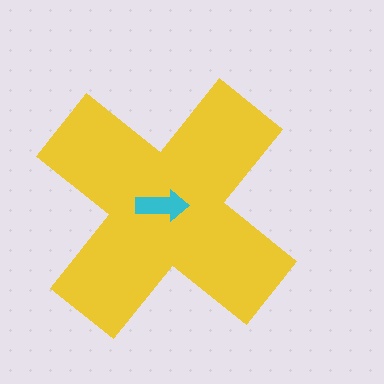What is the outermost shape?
The yellow cross.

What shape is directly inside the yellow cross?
The cyan arrow.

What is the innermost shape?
The cyan arrow.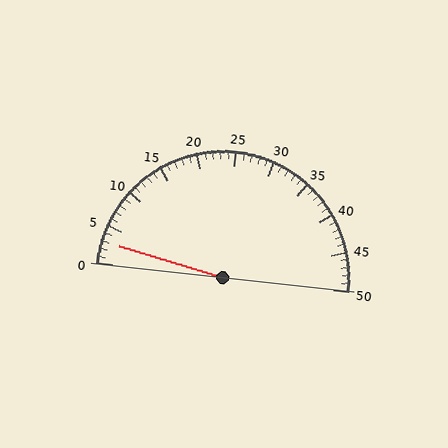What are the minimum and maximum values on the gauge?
The gauge ranges from 0 to 50.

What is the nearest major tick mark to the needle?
The nearest major tick mark is 5.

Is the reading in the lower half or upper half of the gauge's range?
The reading is in the lower half of the range (0 to 50).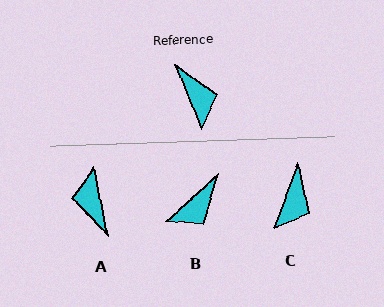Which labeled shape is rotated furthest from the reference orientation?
A, about 169 degrees away.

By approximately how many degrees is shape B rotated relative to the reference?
Approximately 70 degrees clockwise.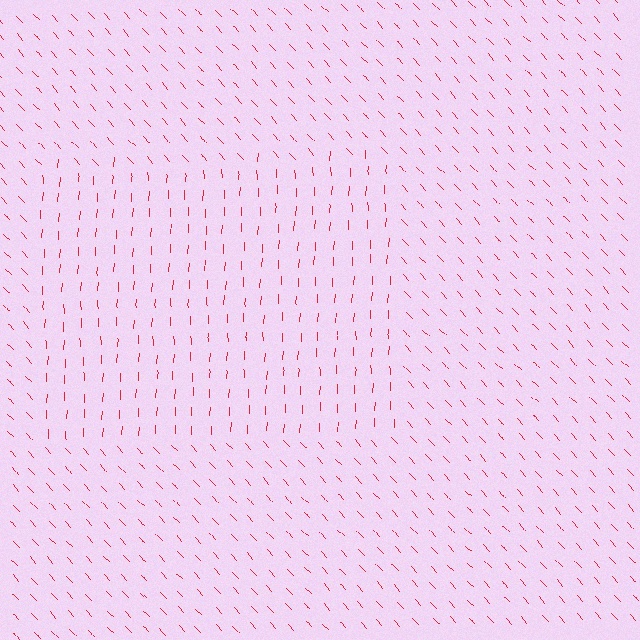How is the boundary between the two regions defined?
The boundary is defined purely by a change in line orientation (approximately 45 degrees difference). All lines are the same color and thickness.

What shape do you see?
I see a rectangle.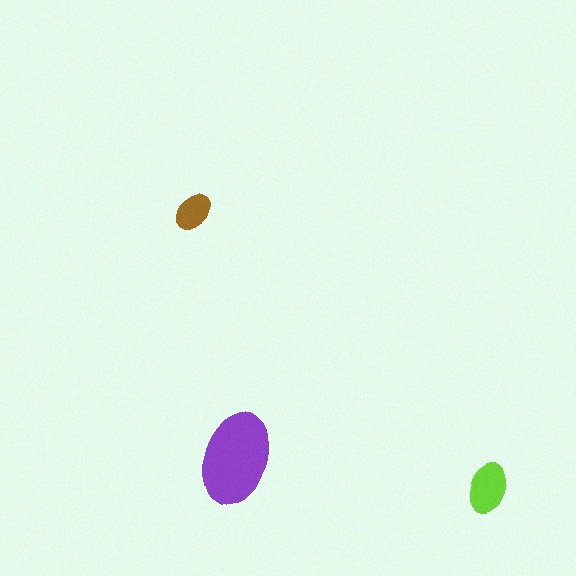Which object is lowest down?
The lime ellipse is bottommost.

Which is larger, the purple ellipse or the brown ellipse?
The purple one.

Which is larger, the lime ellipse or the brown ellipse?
The lime one.